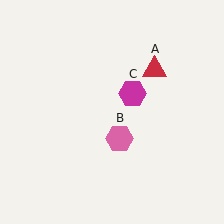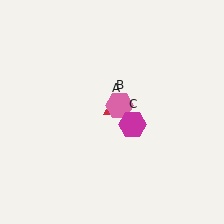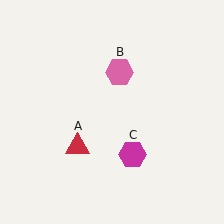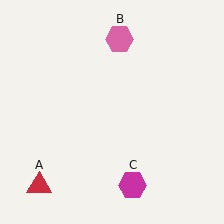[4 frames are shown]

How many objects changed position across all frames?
3 objects changed position: red triangle (object A), pink hexagon (object B), magenta hexagon (object C).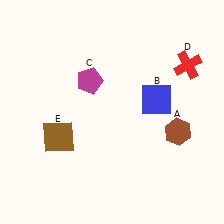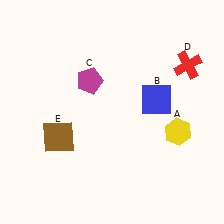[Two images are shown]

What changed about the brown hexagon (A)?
In Image 1, A is brown. In Image 2, it changed to yellow.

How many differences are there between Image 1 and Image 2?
There is 1 difference between the two images.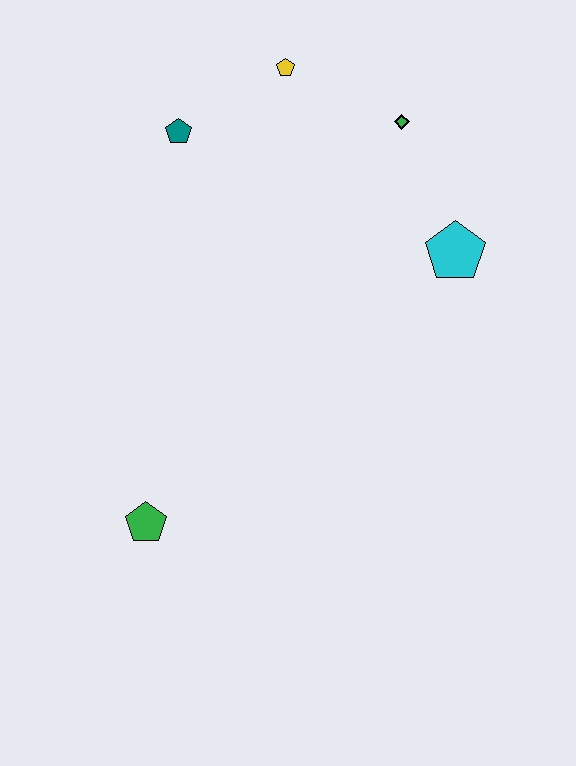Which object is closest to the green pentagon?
The teal pentagon is closest to the green pentagon.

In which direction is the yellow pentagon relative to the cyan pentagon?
The yellow pentagon is above the cyan pentagon.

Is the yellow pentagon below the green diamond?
No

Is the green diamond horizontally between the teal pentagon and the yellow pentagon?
No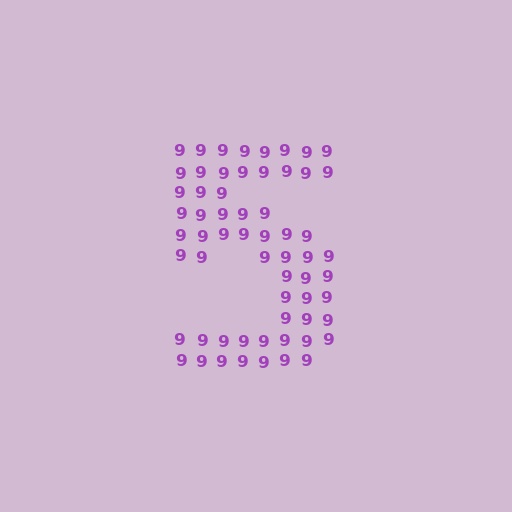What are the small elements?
The small elements are digit 9's.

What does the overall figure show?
The overall figure shows the digit 5.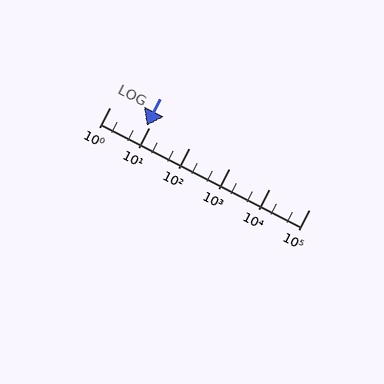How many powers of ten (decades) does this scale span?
The scale spans 5 decades, from 1 to 100000.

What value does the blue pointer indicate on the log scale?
The pointer indicates approximately 8.6.